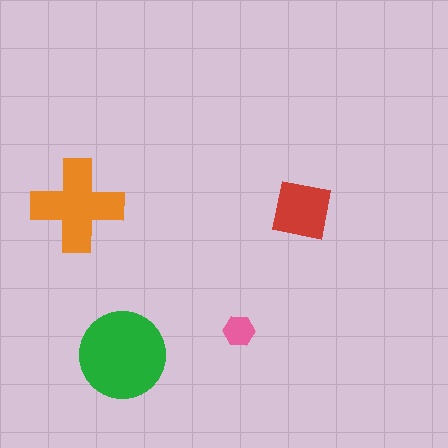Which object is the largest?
The green circle.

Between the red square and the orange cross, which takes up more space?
The orange cross.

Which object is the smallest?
The pink hexagon.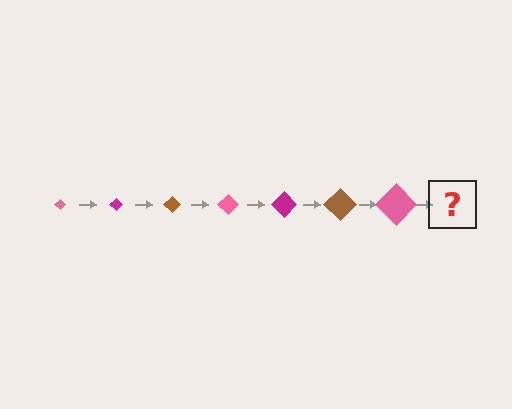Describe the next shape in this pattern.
It should be a magenta diamond, larger than the previous one.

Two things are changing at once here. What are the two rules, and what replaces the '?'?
The two rules are that the diamond grows larger each step and the color cycles through pink, magenta, and brown. The '?' should be a magenta diamond, larger than the previous one.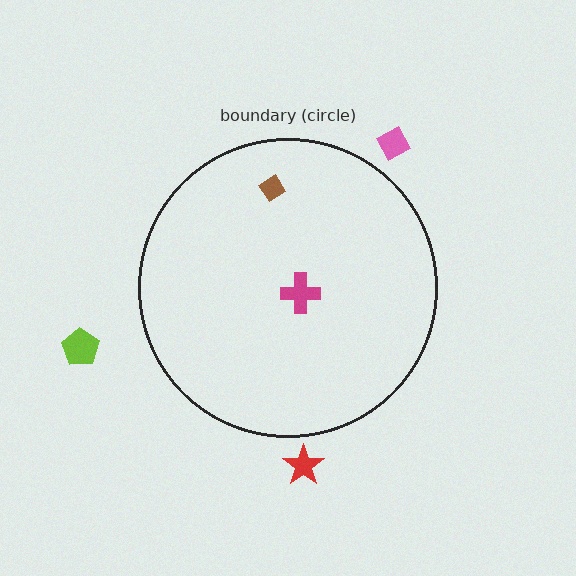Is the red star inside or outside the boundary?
Outside.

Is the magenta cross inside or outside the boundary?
Inside.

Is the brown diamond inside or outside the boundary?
Inside.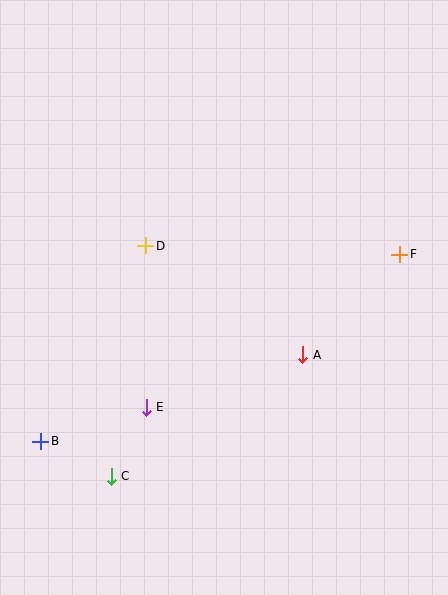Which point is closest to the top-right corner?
Point F is closest to the top-right corner.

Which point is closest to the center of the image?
Point D at (146, 246) is closest to the center.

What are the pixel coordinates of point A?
Point A is at (303, 355).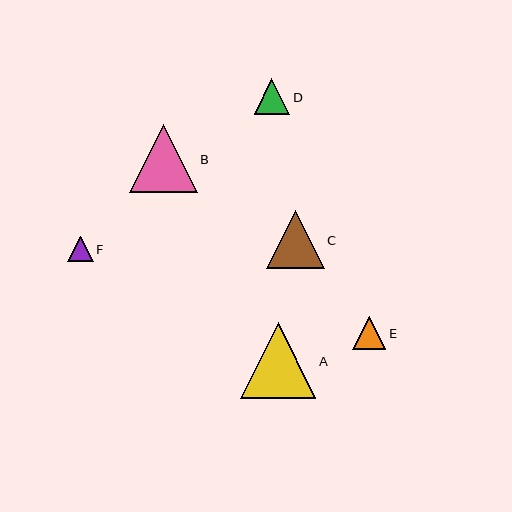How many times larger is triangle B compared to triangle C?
Triangle B is approximately 1.2 times the size of triangle C.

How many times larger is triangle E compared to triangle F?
Triangle E is approximately 1.3 times the size of triangle F.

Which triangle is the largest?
Triangle A is the largest with a size of approximately 76 pixels.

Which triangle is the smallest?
Triangle F is the smallest with a size of approximately 26 pixels.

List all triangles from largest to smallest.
From largest to smallest: A, B, C, D, E, F.